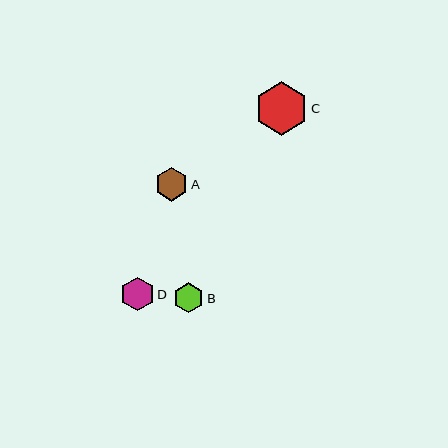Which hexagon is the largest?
Hexagon C is the largest with a size of approximately 53 pixels.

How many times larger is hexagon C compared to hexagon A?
Hexagon C is approximately 1.6 times the size of hexagon A.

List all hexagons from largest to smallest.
From largest to smallest: C, D, A, B.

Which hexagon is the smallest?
Hexagon B is the smallest with a size of approximately 30 pixels.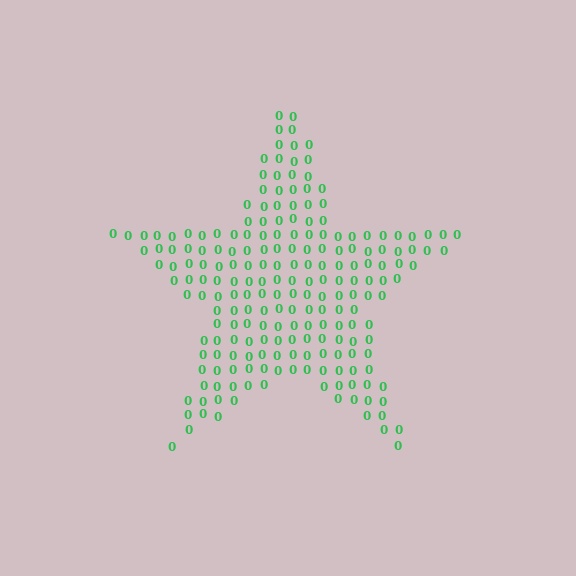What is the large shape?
The large shape is a star.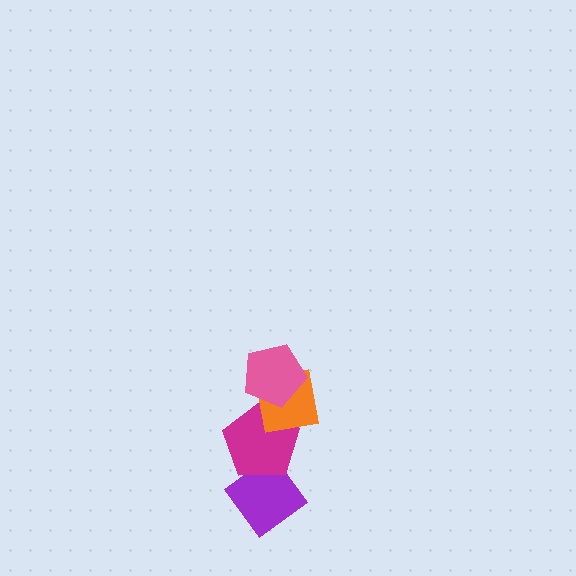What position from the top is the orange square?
The orange square is 2nd from the top.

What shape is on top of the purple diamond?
The magenta pentagon is on top of the purple diamond.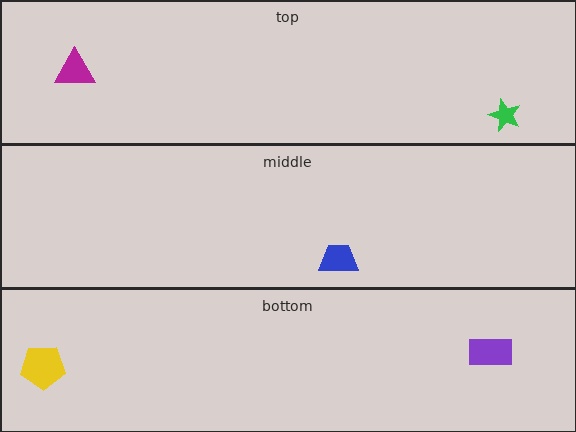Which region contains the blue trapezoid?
The middle region.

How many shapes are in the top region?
2.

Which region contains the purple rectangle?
The bottom region.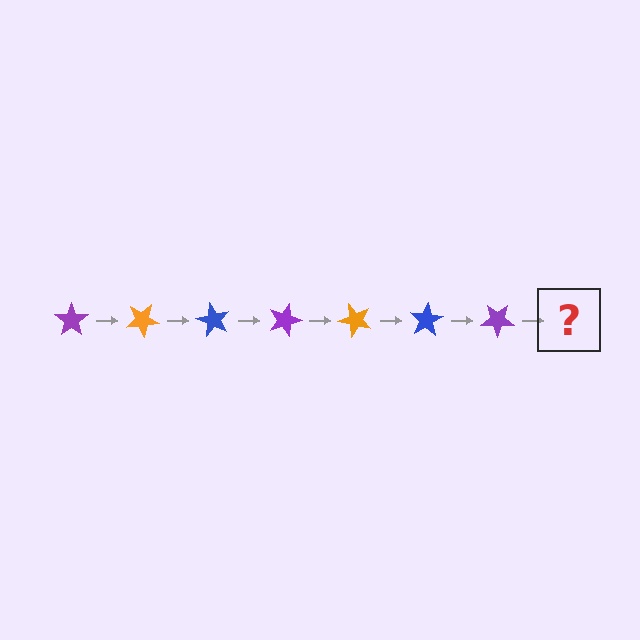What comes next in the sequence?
The next element should be an orange star, rotated 210 degrees from the start.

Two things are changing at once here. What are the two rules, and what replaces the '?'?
The two rules are that it rotates 30 degrees each step and the color cycles through purple, orange, and blue. The '?' should be an orange star, rotated 210 degrees from the start.